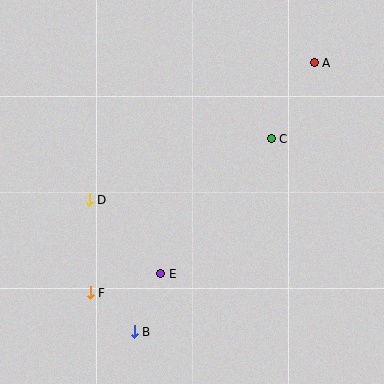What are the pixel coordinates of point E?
Point E is at (161, 274).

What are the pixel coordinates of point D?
Point D is at (89, 200).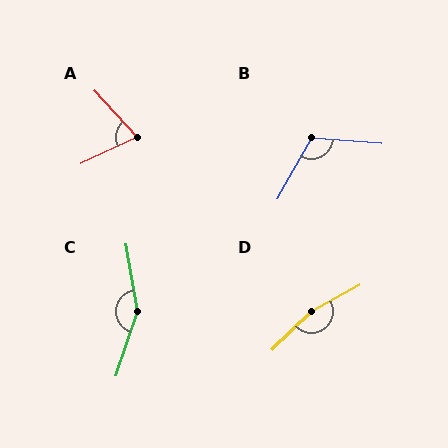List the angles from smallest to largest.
A (73°), B (115°), C (151°), D (165°).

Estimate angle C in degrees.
Approximately 151 degrees.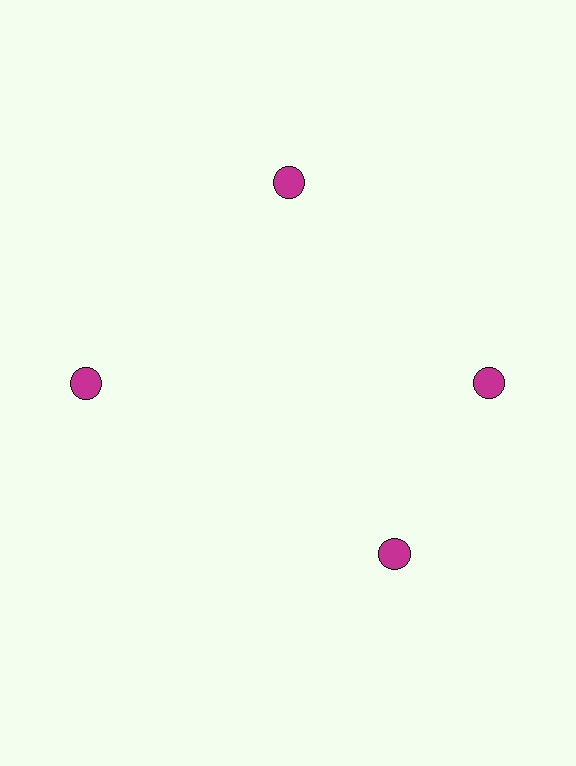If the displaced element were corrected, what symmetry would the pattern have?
It would have 4-fold rotational symmetry — the pattern would map onto itself every 90 degrees.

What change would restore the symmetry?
The symmetry would be restored by rotating it back into even spacing with its neighbors so that all 4 circles sit at equal angles and equal distance from the center.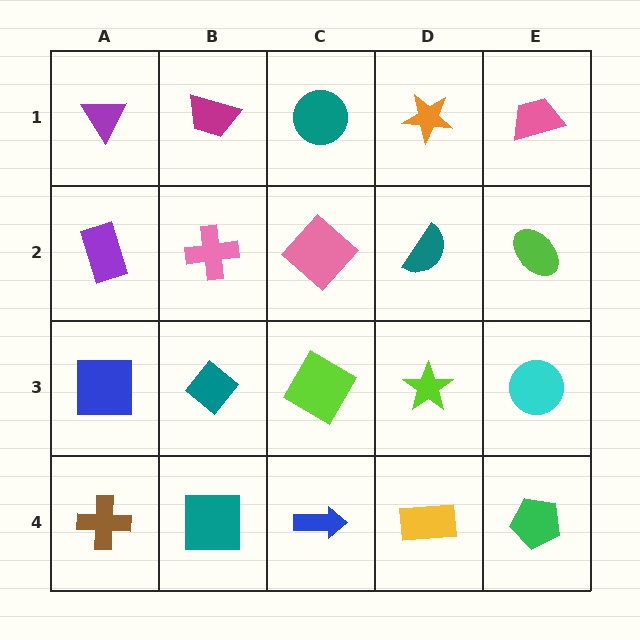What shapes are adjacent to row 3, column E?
A lime ellipse (row 2, column E), a green pentagon (row 4, column E), a lime star (row 3, column D).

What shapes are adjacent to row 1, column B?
A pink cross (row 2, column B), a purple triangle (row 1, column A), a teal circle (row 1, column C).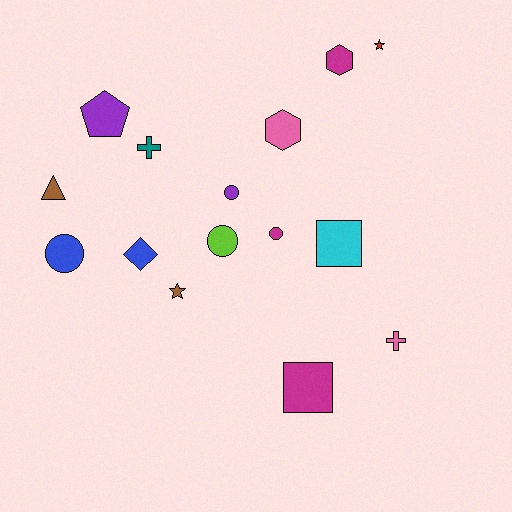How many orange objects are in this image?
There are no orange objects.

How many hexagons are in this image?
There are 2 hexagons.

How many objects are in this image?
There are 15 objects.